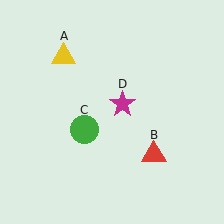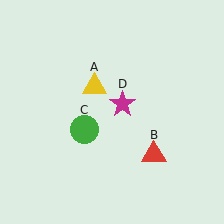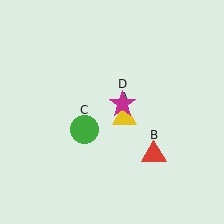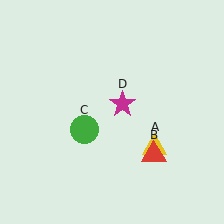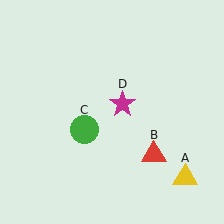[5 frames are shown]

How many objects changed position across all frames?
1 object changed position: yellow triangle (object A).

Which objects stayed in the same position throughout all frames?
Red triangle (object B) and green circle (object C) and magenta star (object D) remained stationary.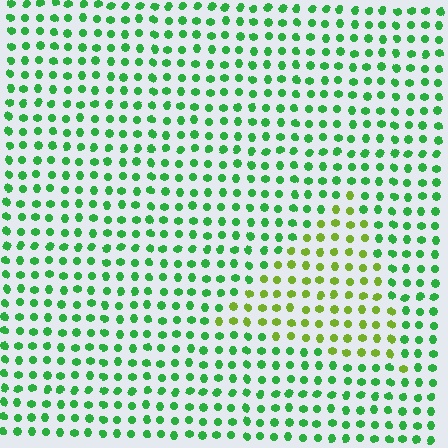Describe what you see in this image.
The image is filled with small green elements in a uniform arrangement. A triangle-shaped region is visible where the elements are tinted to a slightly different hue, forming a subtle color boundary.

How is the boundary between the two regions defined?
The boundary is defined purely by a slight shift in hue (about 43 degrees). Spacing, size, and orientation are identical on both sides.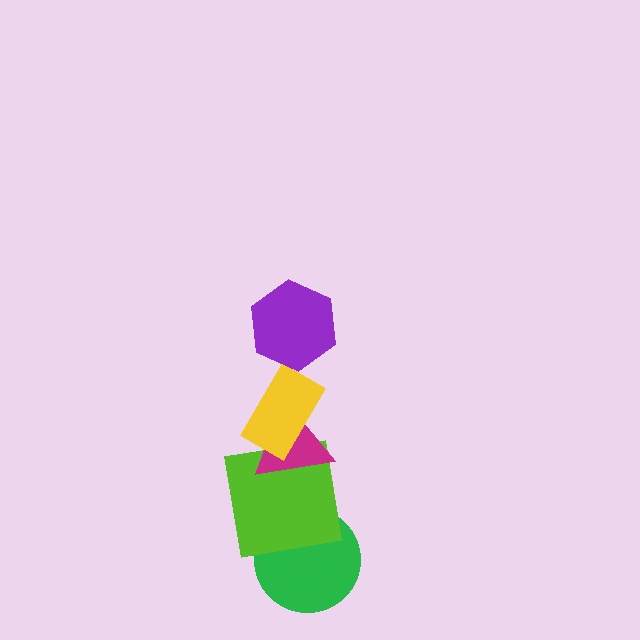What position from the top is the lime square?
The lime square is 4th from the top.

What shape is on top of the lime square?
The magenta triangle is on top of the lime square.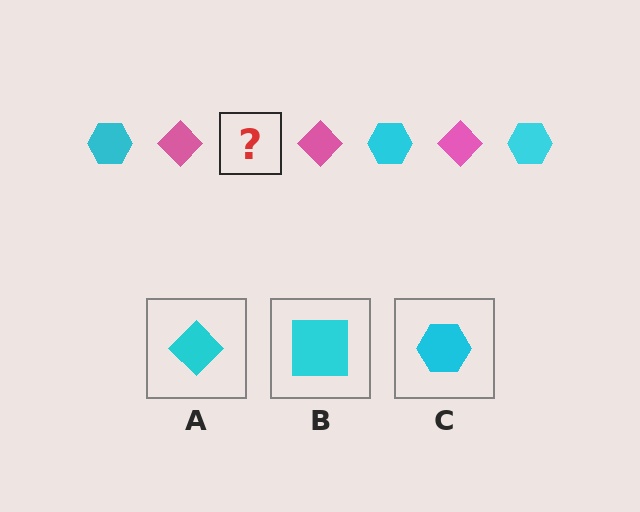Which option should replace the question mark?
Option C.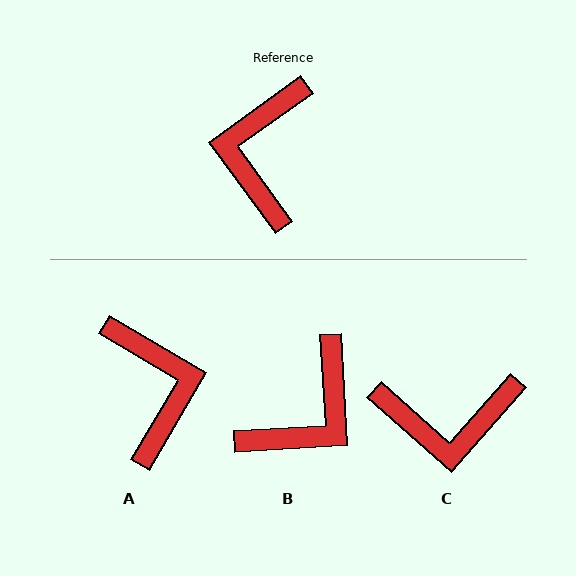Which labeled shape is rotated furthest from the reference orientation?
A, about 157 degrees away.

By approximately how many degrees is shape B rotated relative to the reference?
Approximately 147 degrees counter-clockwise.